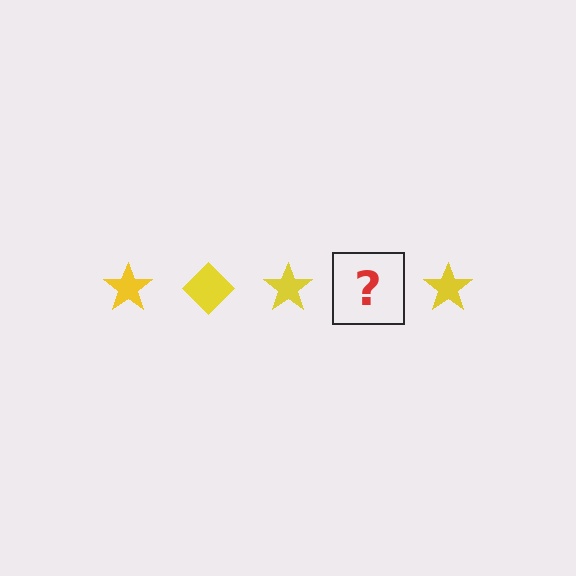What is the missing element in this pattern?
The missing element is a yellow diamond.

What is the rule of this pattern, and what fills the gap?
The rule is that the pattern cycles through star, diamond shapes in yellow. The gap should be filled with a yellow diamond.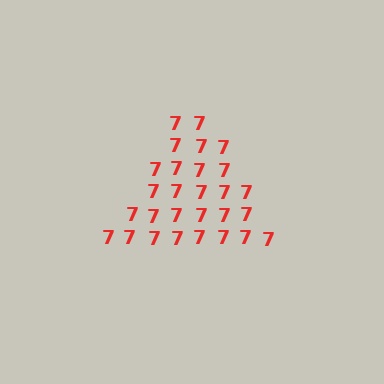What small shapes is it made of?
It is made of small digit 7's.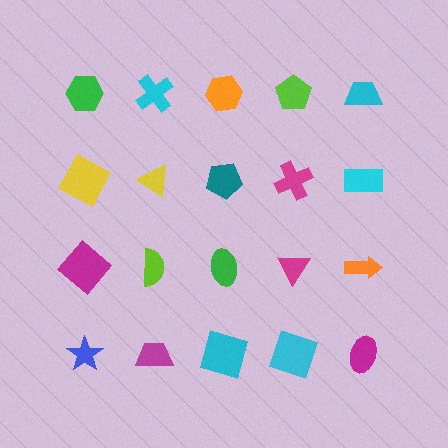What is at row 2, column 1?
A yellow square.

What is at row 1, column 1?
A green hexagon.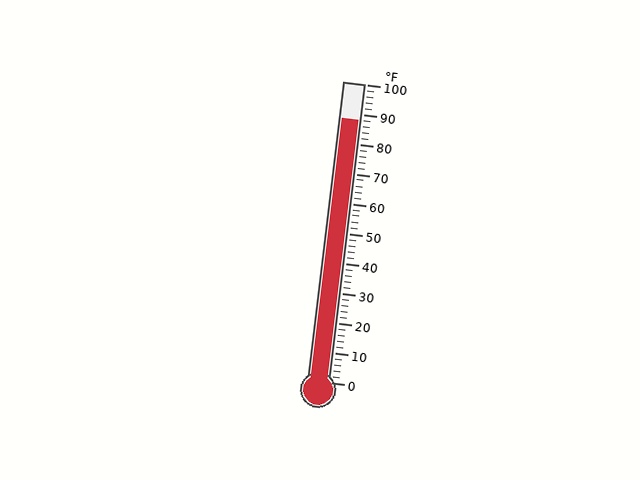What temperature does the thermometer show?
The thermometer shows approximately 88°F.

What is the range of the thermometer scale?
The thermometer scale ranges from 0°F to 100°F.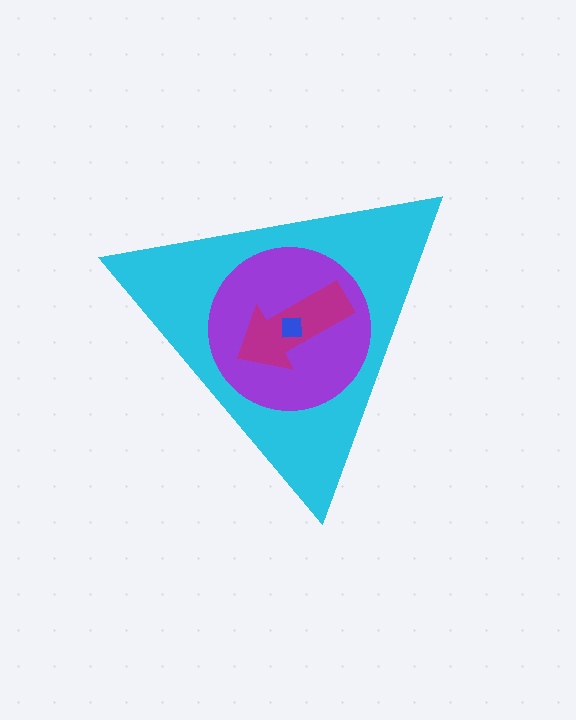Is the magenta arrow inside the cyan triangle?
Yes.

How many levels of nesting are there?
4.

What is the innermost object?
The blue square.